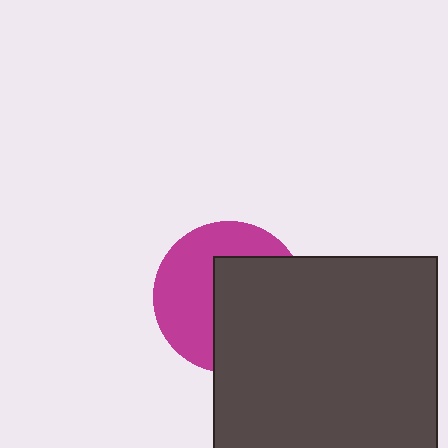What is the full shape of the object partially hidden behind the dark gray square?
The partially hidden object is a magenta circle.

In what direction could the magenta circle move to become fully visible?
The magenta circle could move left. That would shift it out from behind the dark gray square entirely.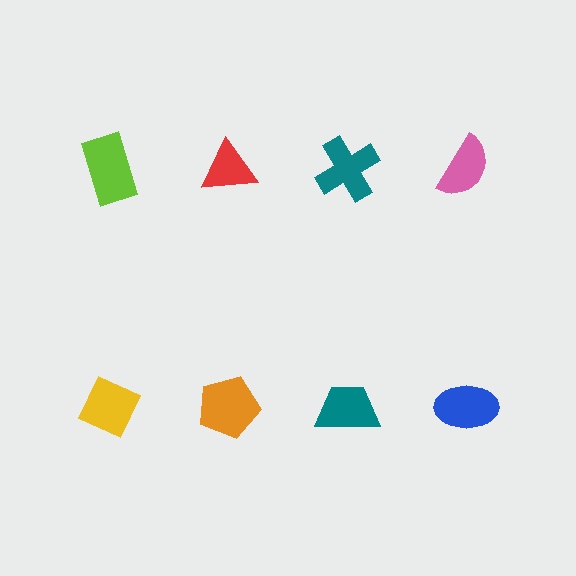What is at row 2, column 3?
A teal trapezoid.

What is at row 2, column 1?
A yellow diamond.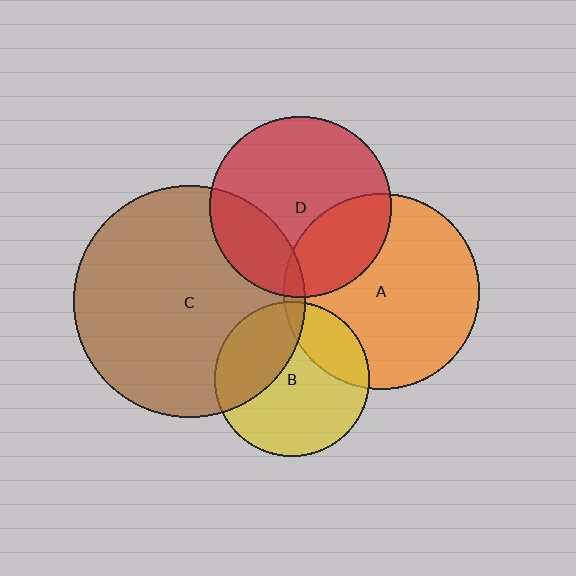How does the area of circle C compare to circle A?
Approximately 1.4 times.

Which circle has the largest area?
Circle C (brown).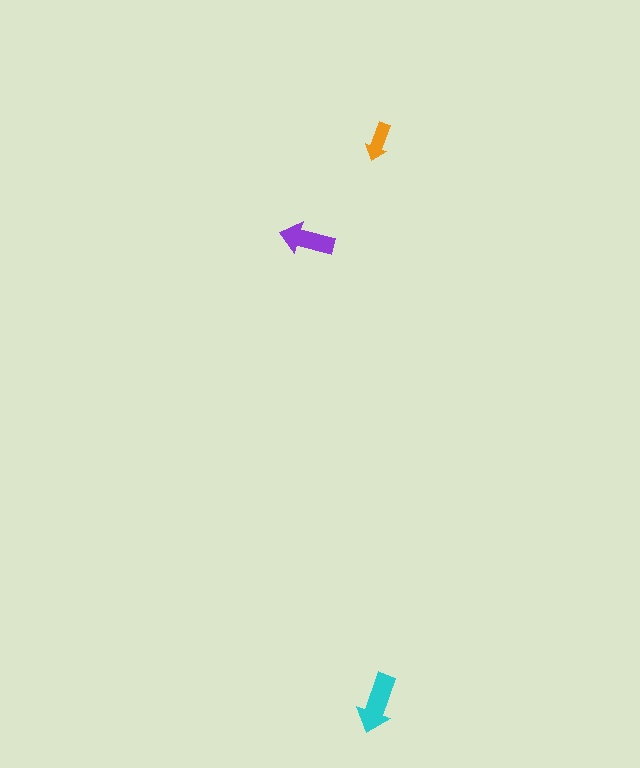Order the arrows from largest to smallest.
the cyan one, the purple one, the orange one.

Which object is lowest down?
The cyan arrow is bottommost.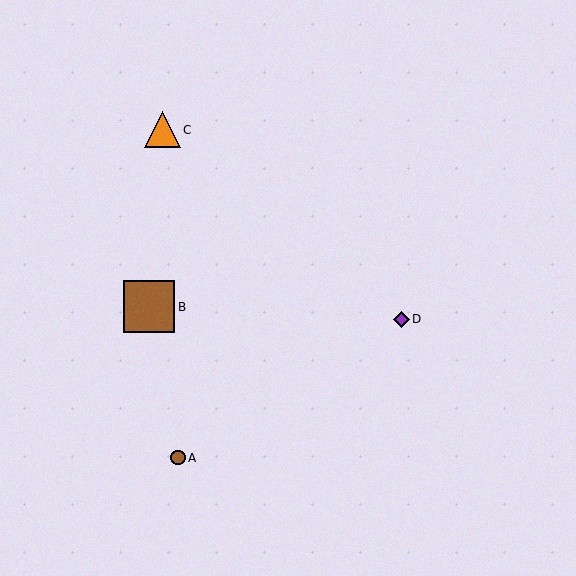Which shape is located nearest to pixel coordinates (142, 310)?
The brown square (labeled B) at (149, 307) is nearest to that location.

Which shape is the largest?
The brown square (labeled B) is the largest.